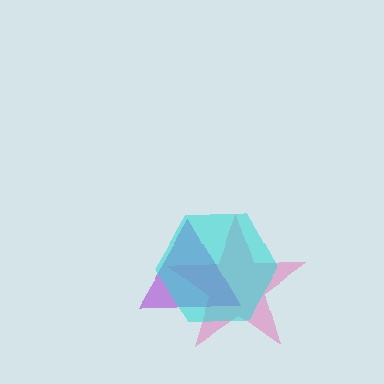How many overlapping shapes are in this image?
There are 3 overlapping shapes in the image.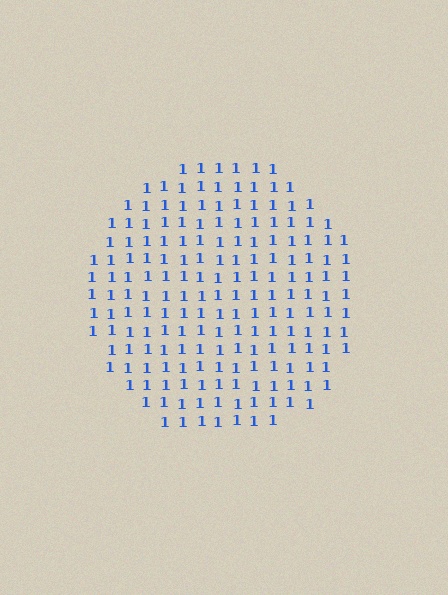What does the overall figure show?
The overall figure shows a circle.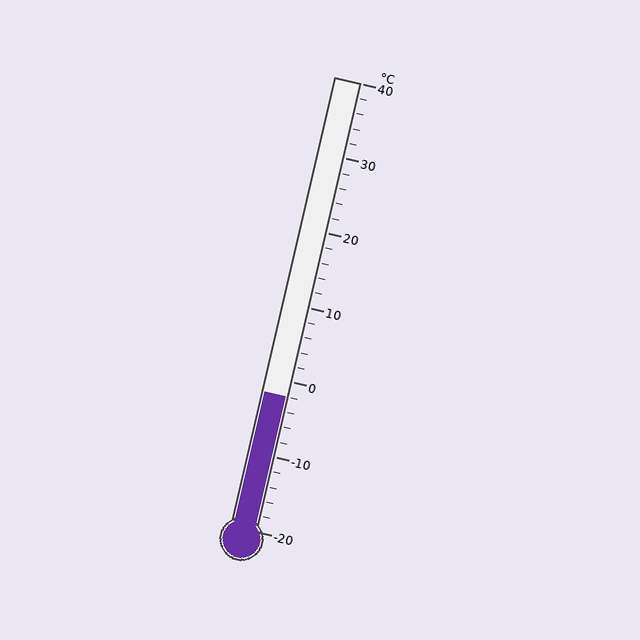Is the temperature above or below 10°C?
The temperature is below 10°C.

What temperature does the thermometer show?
The thermometer shows approximately -2°C.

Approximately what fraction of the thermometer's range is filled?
The thermometer is filled to approximately 30% of its range.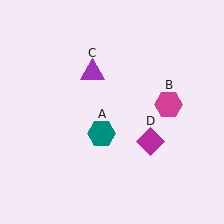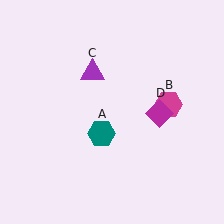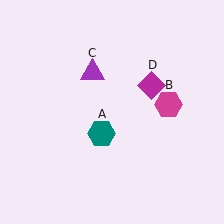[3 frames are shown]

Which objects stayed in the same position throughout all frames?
Teal hexagon (object A) and magenta hexagon (object B) and purple triangle (object C) remained stationary.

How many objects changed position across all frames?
1 object changed position: magenta diamond (object D).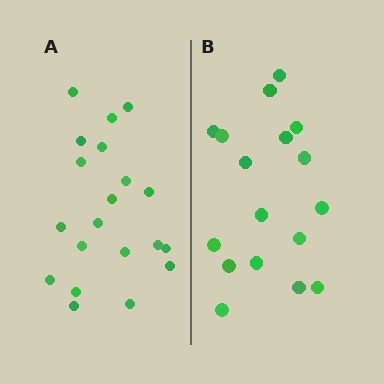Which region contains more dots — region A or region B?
Region A (the left region) has more dots.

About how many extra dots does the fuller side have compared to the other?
Region A has just a few more — roughly 2 or 3 more dots than region B.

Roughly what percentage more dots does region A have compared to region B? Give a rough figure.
About 20% more.